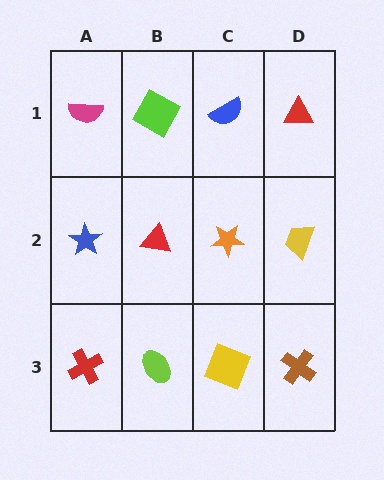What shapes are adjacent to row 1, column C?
An orange star (row 2, column C), a lime square (row 1, column B), a red triangle (row 1, column D).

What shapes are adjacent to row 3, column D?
A yellow trapezoid (row 2, column D), a yellow square (row 3, column C).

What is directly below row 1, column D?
A yellow trapezoid.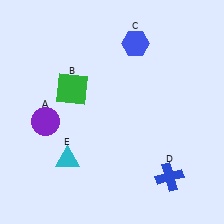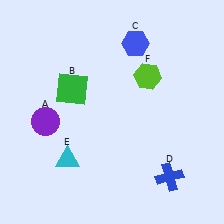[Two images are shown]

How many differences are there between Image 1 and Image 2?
There is 1 difference between the two images.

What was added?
A lime hexagon (F) was added in Image 2.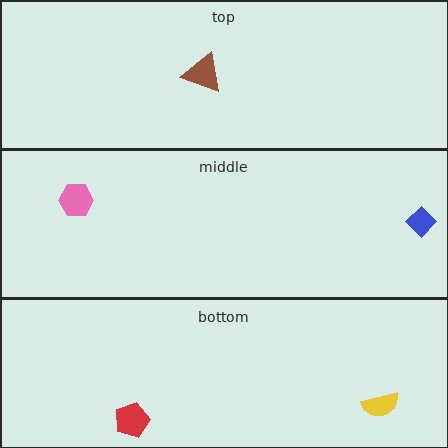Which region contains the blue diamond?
The middle region.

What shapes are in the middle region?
The pink hexagon, the blue diamond.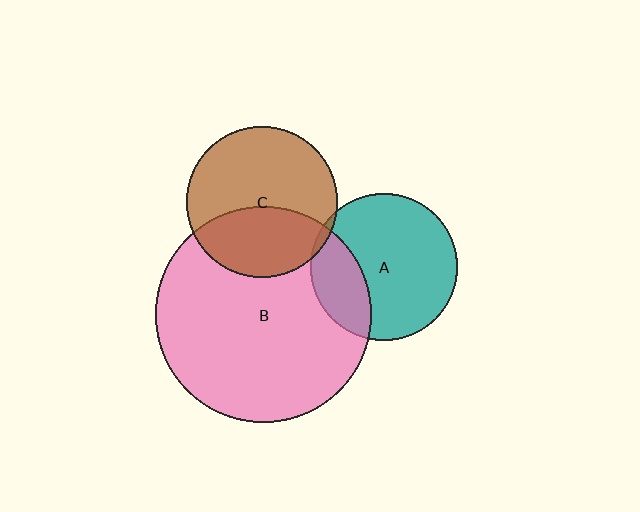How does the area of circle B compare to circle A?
Approximately 2.2 times.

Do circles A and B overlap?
Yes.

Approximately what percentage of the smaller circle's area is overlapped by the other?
Approximately 25%.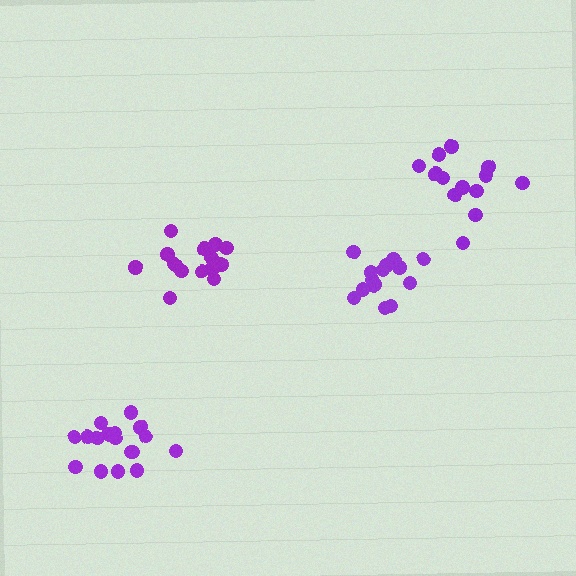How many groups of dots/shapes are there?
There are 4 groups.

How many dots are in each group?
Group 1: 15 dots, Group 2: 17 dots, Group 3: 15 dots, Group 4: 13 dots (60 total).